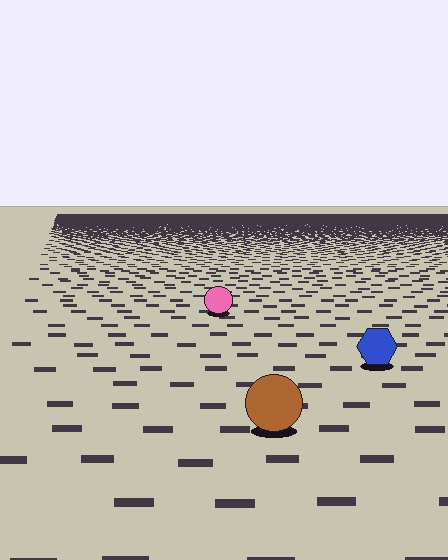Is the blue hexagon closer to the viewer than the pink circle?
Yes. The blue hexagon is closer — you can tell from the texture gradient: the ground texture is coarser near it.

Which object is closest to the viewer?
The brown circle is closest. The texture marks near it are larger and more spread out.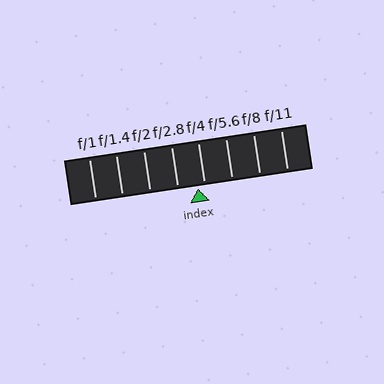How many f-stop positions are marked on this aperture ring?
There are 8 f-stop positions marked.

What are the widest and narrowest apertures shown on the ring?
The widest aperture shown is f/1 and the narrowest is f/11.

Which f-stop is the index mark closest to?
The index mark is closest to f/4.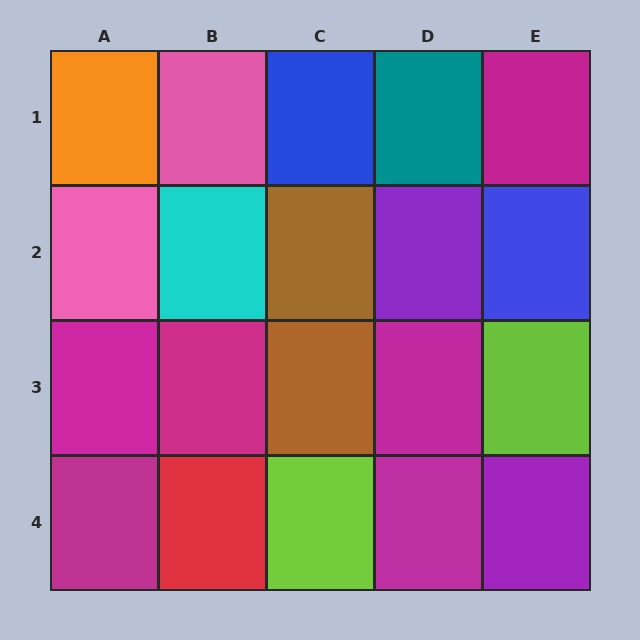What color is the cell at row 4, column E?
Purple.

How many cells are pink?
2 cells are pink.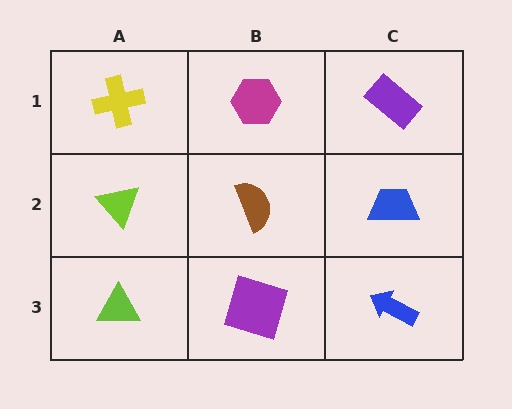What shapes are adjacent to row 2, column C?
A purple rectangle (row 1, column C), a blue arrow (row 3, column C), a brown semicircle (row 2, column B).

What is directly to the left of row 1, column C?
A magenta hexagon.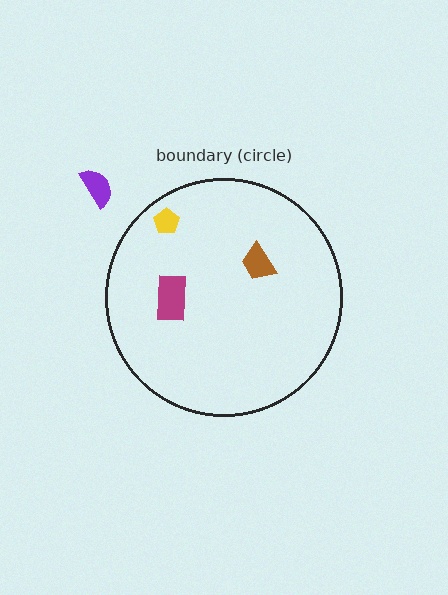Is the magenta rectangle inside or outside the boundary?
Inside.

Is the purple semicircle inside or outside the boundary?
Outside.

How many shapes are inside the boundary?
3 inside, 1 outside.